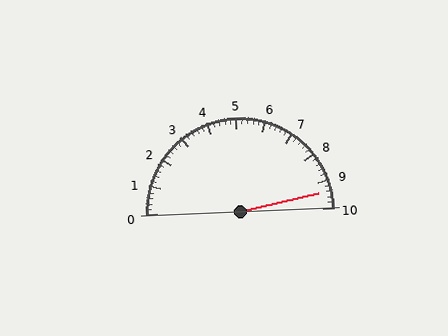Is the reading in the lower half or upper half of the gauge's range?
The reading is in the upper half of the range (0 to 10).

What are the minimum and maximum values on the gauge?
The gauge ranges from 0 to 10.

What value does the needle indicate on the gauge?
The needle indicates approximately 9.4.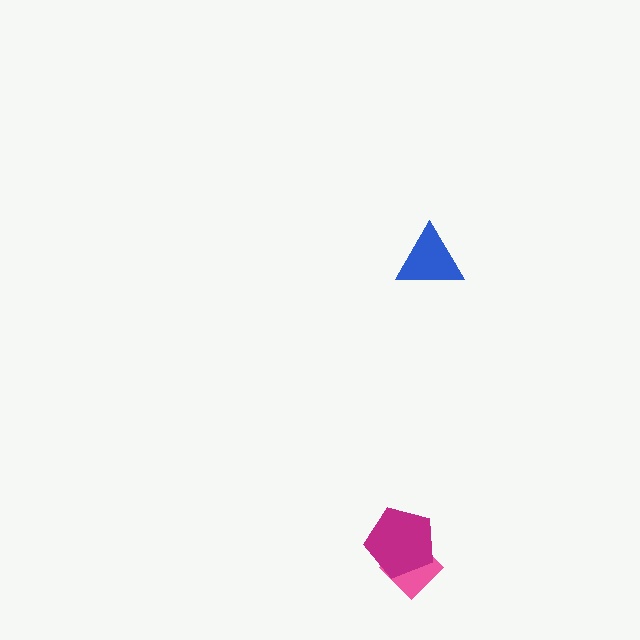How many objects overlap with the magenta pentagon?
1 object overlaps with the magenta pentagon.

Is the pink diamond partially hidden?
Yes, it is partially covered by another shape.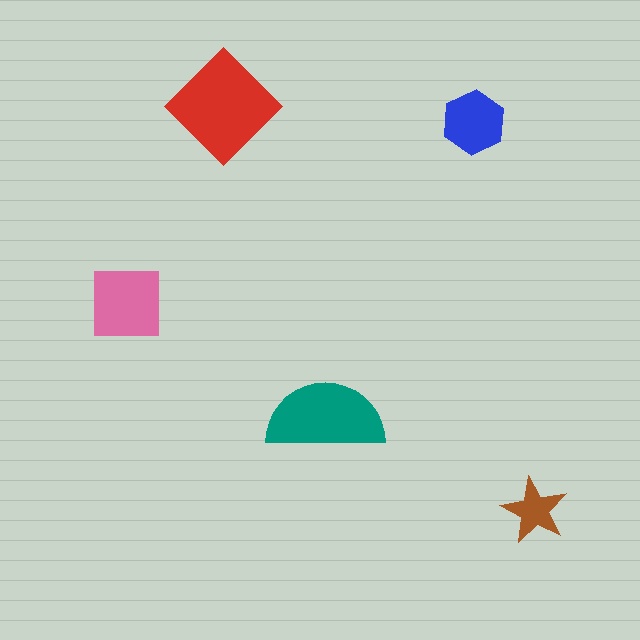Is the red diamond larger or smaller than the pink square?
Larger.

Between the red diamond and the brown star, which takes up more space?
The red diamond.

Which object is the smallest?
The brown star.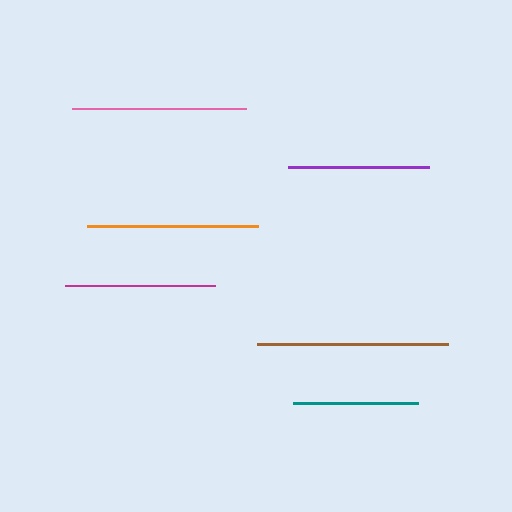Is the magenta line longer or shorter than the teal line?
The magenta line is longer than the teal line.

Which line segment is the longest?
The brown line is the longest at approximately 190 pixels.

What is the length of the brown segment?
The brown segment is approximately 190 pixels long.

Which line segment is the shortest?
The teal line is the shortest at approximately 125 pixels.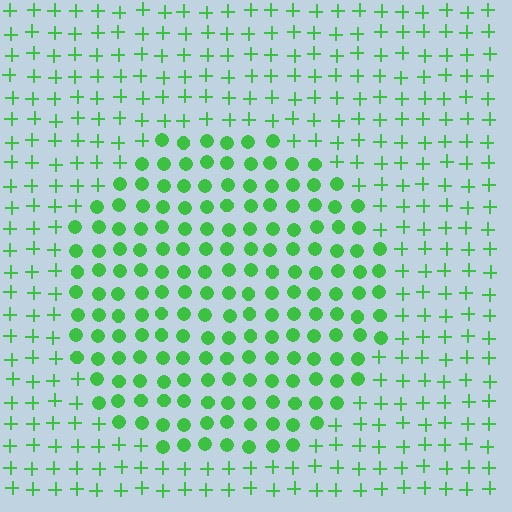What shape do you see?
I see a circle.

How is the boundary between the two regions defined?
The boundary is defined by a change in element shape: circles inside vs. plus signs outside. All elements share the same color and spacing.